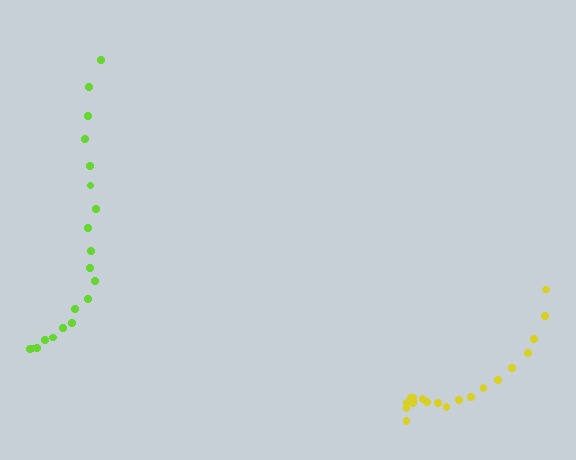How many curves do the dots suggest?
There are 2 distinct paths.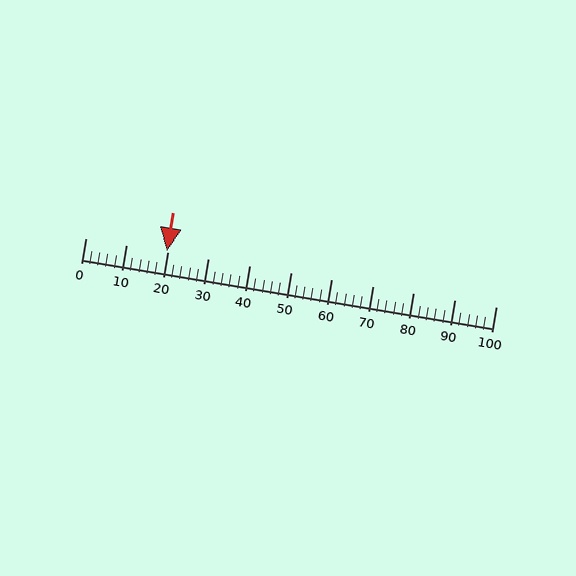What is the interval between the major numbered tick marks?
The major tick marks are spaced 10 units apart.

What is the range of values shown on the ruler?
The ruler shows values from 0 to 100.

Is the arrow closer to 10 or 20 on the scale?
The arrow is closer to 20.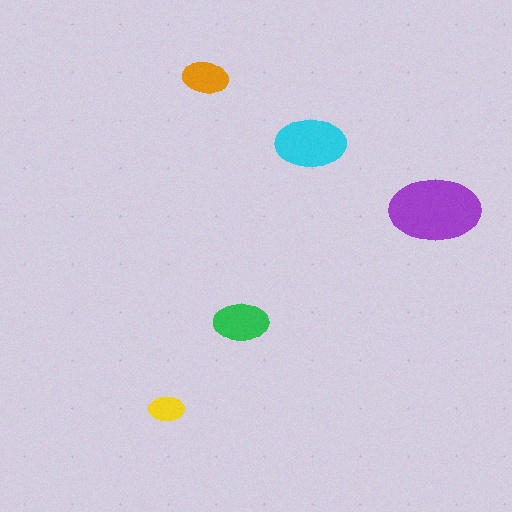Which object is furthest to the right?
The purple ellipse is rightmost.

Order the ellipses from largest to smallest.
the purple one, the cyan one, the green one, the orange one, the yellow one.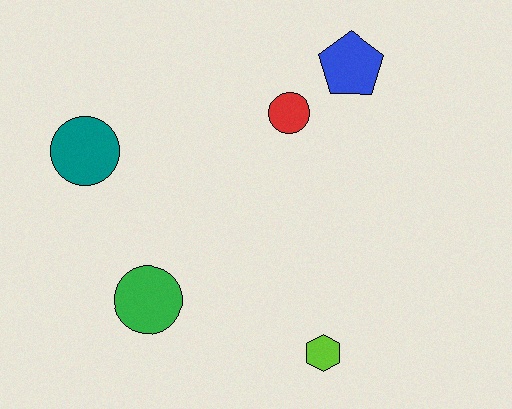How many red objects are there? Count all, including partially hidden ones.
There is 1 red object.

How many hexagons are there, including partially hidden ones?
There is 1 hexagon.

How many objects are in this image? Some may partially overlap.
There are 5 objects.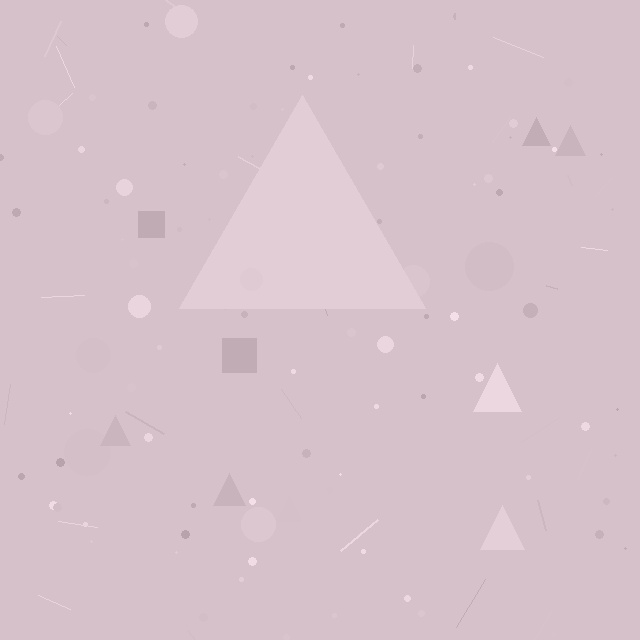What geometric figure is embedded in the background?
A triangle is embedded in the background.